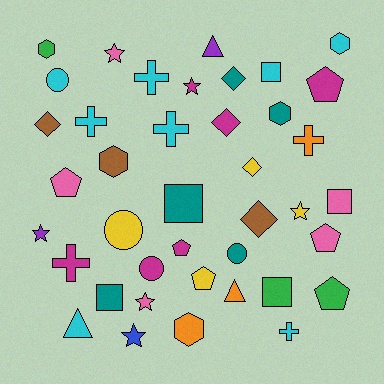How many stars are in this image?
There are 6 stars.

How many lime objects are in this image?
There are no lime objects.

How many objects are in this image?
There are 40 objects.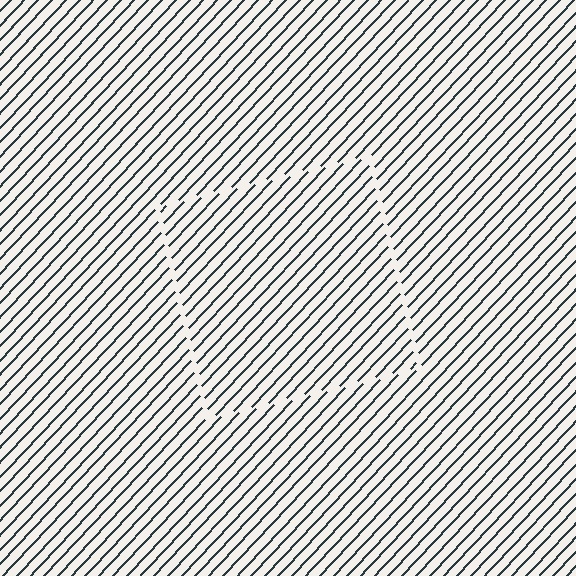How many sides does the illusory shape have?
4 sides — the line-ends trace a square.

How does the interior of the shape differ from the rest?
The interior of the shape contains the same grating, shifted by half a period — the contour is defined by the phase discontinuity where line-ends from the inner and outer gratings abut.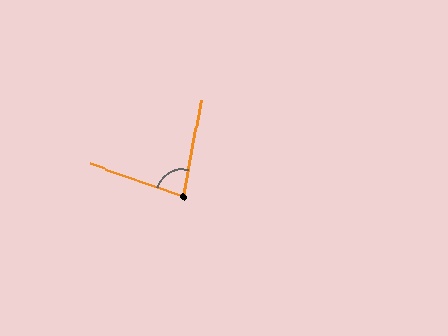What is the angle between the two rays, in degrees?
Approximately 81 degrees.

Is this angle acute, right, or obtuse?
It is acute.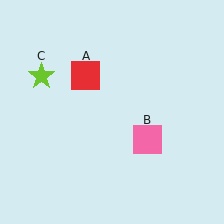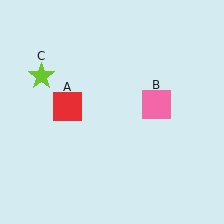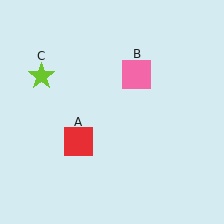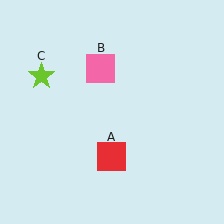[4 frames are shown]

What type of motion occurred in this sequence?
The red square (object A), pink square (object B) rotated counterclockwise around the center of the scene.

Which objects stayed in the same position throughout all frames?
Lime star (object C) remained stationary.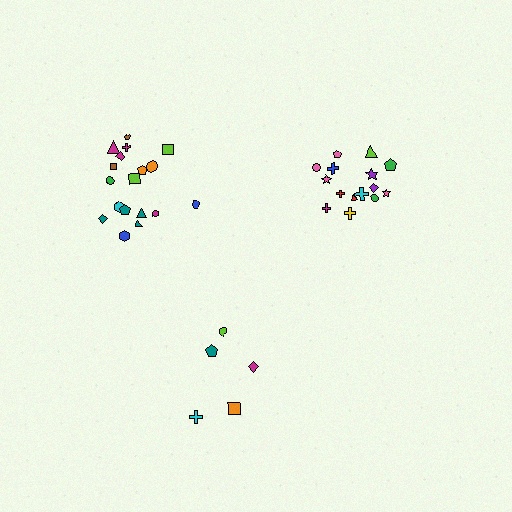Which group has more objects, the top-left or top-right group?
The top-left group.